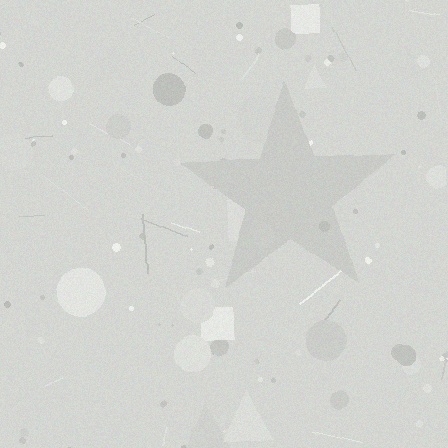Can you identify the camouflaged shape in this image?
The camouflaged shape is a star.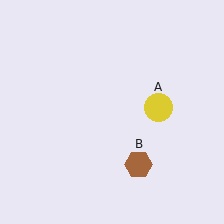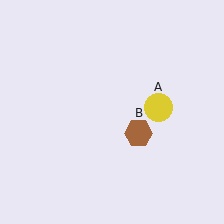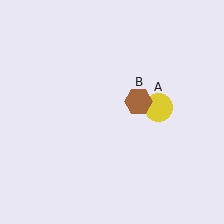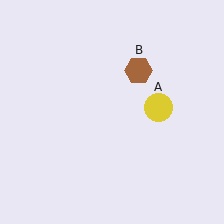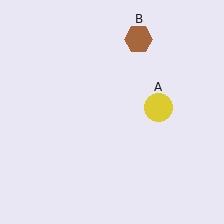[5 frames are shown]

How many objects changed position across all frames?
1 object changed position: brown hexagon (object B).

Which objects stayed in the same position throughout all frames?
Yellow circle (object A) remained stationary.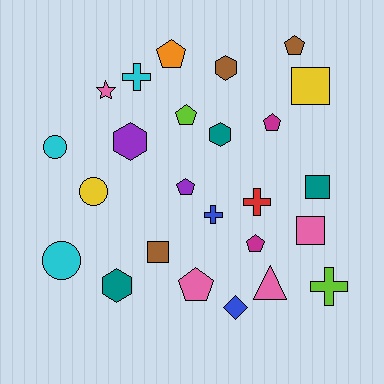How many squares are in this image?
There are 4 squares.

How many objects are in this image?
There are 25 objects.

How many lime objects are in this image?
There are 2 lime objects.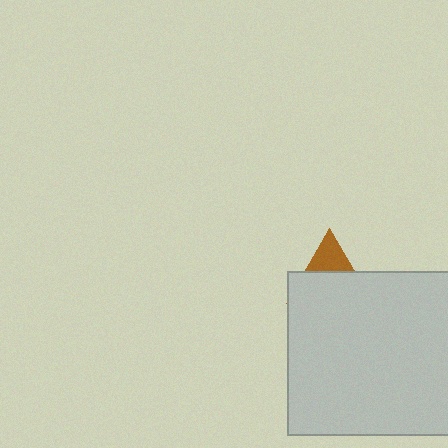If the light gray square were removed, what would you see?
You would see the complete brown triangle.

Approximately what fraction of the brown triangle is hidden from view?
Roughly 67% of the brown triangle is hidden behind the light gray square.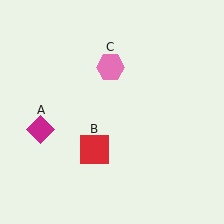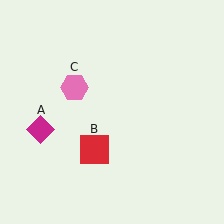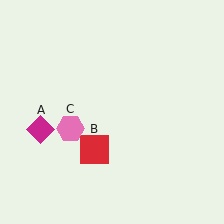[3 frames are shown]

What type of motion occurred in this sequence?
The pink hexagon (object C) rotated counterclockwise around the center of the scene.